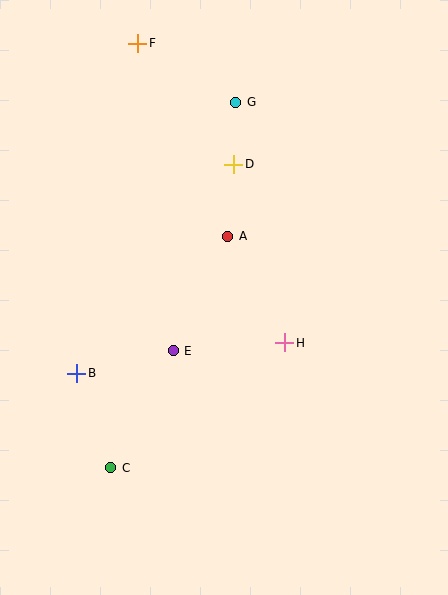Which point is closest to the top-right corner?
Point G is closest to the top-right corner.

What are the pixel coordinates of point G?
Point G is at (236, 102).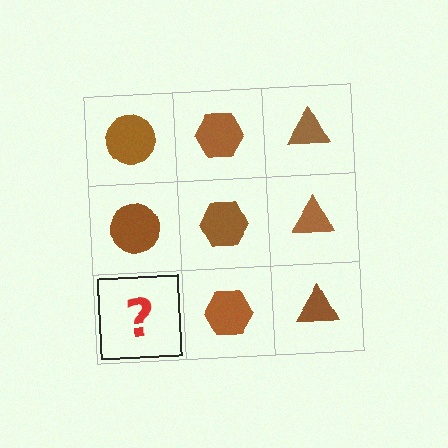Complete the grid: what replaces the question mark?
The question mark should be replaced with a brown circle.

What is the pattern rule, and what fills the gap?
The rule is that each column has a consistent shape. The gap should be filled with a brown circle.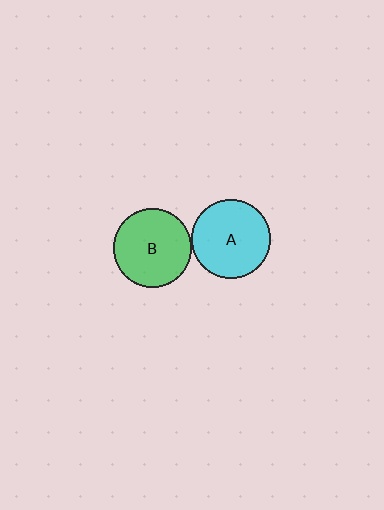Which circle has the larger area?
Circle A (cyan).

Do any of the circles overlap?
No, none of the circles overlap.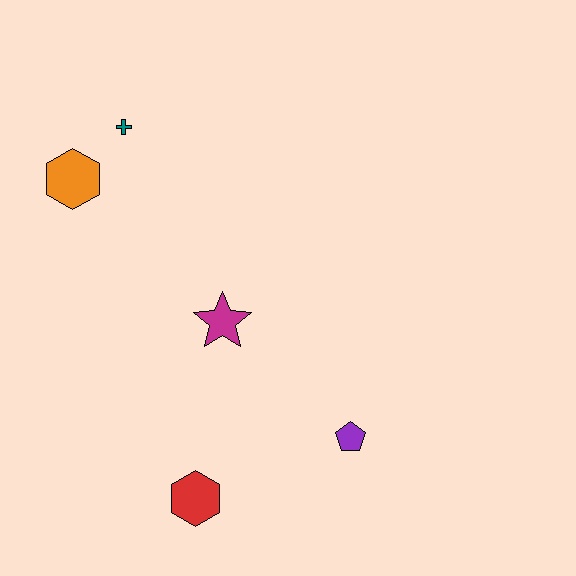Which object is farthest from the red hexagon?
The teal cross is farthest from the red hexagon.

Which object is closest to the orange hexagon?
The teal cross is closest to the orange hexagon.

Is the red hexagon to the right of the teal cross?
Yes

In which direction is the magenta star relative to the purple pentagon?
The magenta star is to the left of the purple pentagon.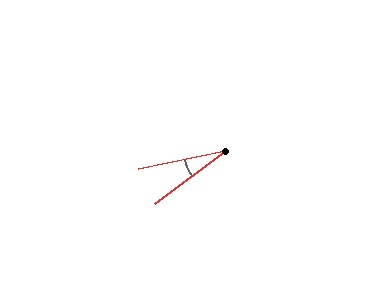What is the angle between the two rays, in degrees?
Approximately 25 degrees.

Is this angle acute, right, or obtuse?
It is acute.